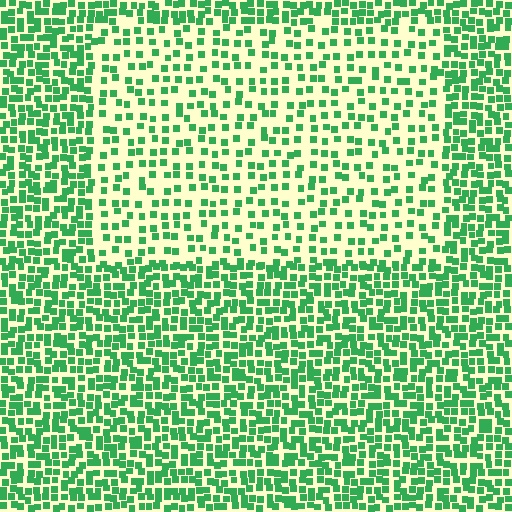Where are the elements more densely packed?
The elements are more densely packed outside the rectangle boundary.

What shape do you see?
I see a rectangle.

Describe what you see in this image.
The image contains small green elements arranged at two different densities. A rectangle-shaped region is visible where the elements are less densely packed than the surrounding area.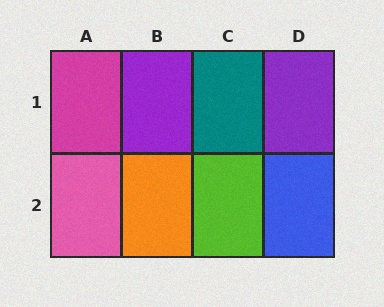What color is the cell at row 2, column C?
Lime.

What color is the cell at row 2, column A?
Pink.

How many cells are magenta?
1 cell is magenta.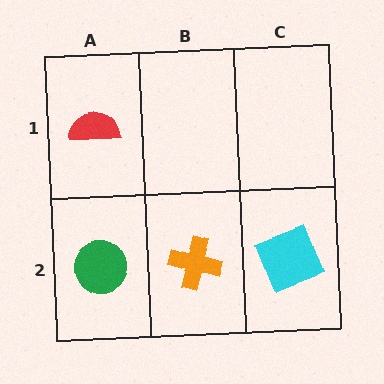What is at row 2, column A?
A green circle.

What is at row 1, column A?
A red semicircle.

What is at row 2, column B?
An orange cross.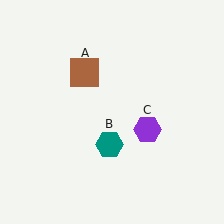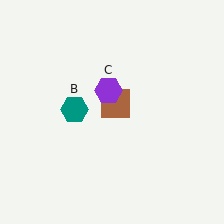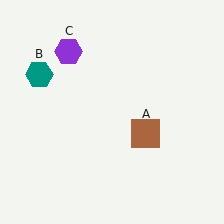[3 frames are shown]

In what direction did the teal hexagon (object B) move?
The teal hexagon (object B) moved up and to the left.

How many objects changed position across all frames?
3 objects changed position: brown square (object A), teal hexagon (object B), purple hexagon (object C).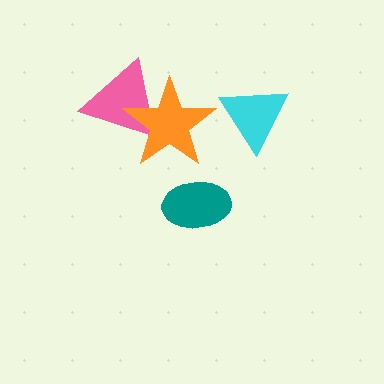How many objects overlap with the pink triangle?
1 object overlaps with the pink triangle.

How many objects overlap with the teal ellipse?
0 objects overlap with the teal ellipse.